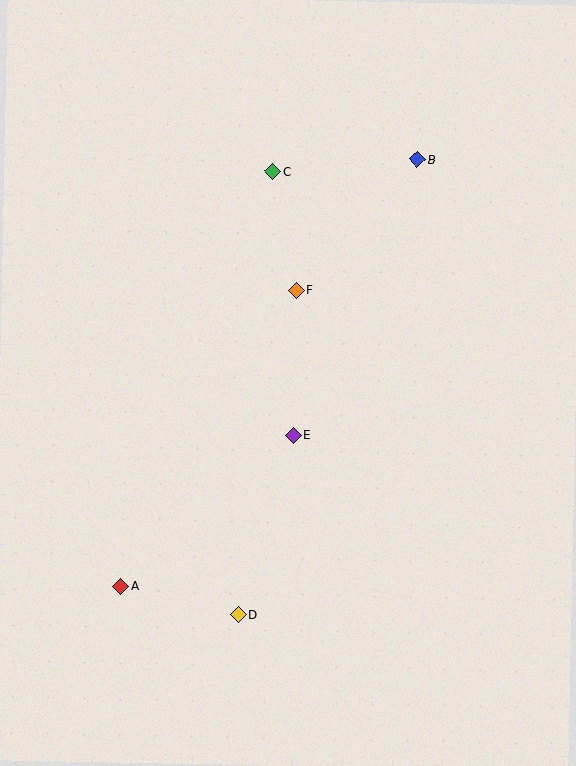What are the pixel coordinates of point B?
Point B is at (417, 159).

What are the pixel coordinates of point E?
Point E is at (293, 436).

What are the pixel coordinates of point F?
Point F is at (296, 290).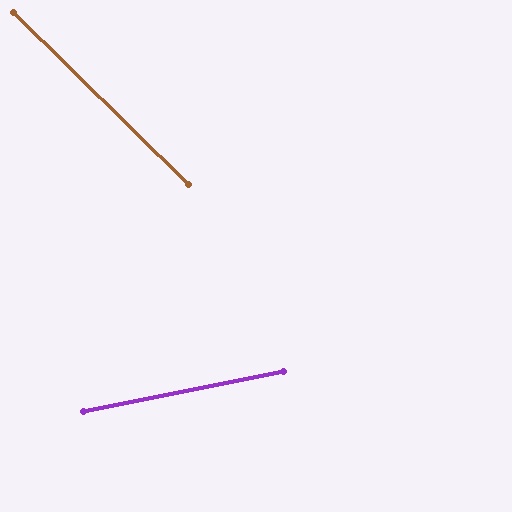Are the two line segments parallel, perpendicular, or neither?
Neither parallel nor perpendicular — they differ by about 56°.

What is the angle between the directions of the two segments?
Approximately 56 degrees.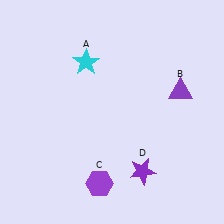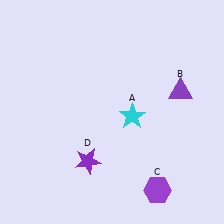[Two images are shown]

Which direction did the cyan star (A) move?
The cyan star (A) moved down.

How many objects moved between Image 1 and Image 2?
3 objects moved between the two images.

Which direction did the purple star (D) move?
The purple star (D) moved left.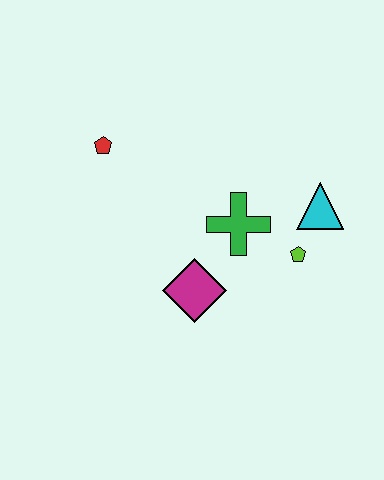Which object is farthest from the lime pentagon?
The red pentagon is farthest from the lime pentagon.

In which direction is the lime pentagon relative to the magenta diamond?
The lime pentagon is to the right of the magenta diamond.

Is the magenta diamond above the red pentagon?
No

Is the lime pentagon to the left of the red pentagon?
No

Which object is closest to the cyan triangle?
The lime pentagon is closest to the cyan triangle.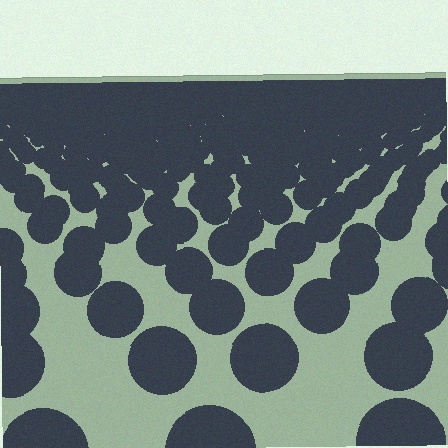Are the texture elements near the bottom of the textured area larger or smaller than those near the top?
Larger. Near the bottom, elements are closer to the viewer and appear at a bigger on-screen size.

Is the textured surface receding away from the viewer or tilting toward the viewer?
The surface is receding away from the viewer. Texture elements get smaller and denser toward the top.